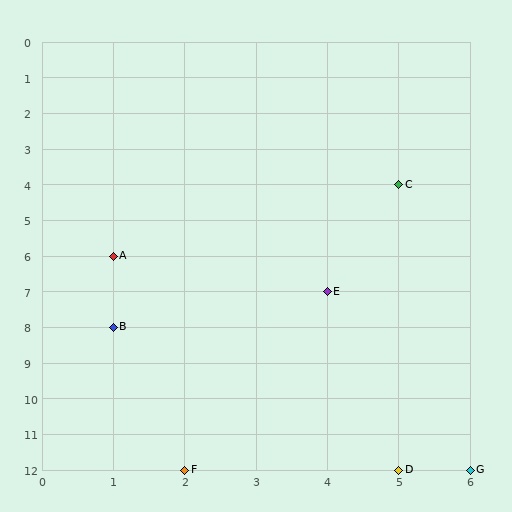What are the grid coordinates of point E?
Point E is at grid coordinates (4, 7).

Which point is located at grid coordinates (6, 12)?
Point G is at (6, 12).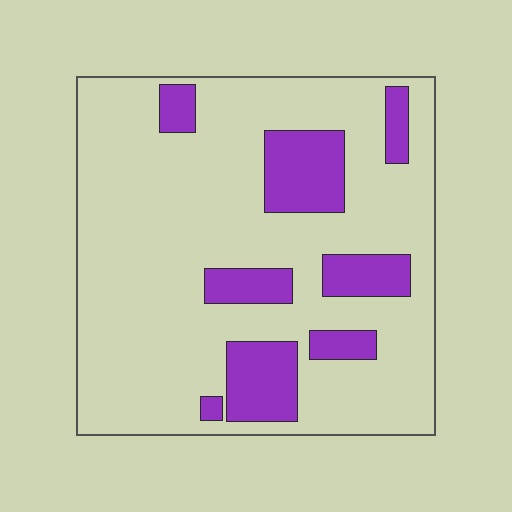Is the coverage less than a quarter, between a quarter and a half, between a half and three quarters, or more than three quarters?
Less than a quarter.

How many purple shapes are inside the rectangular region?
8.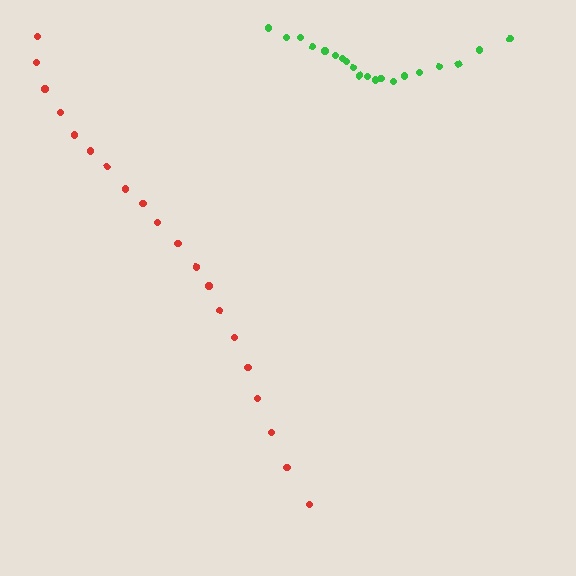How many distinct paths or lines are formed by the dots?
There are 2 distinct paths.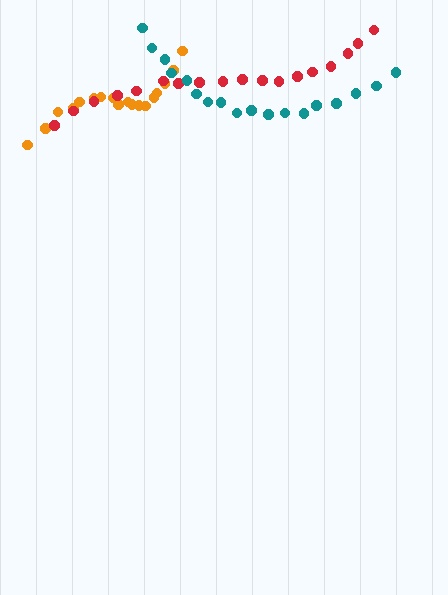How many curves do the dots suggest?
There are 3 distinct paths.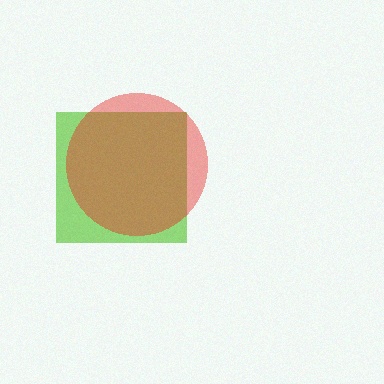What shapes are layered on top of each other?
The layered shapes are: a lime square, a red circle.